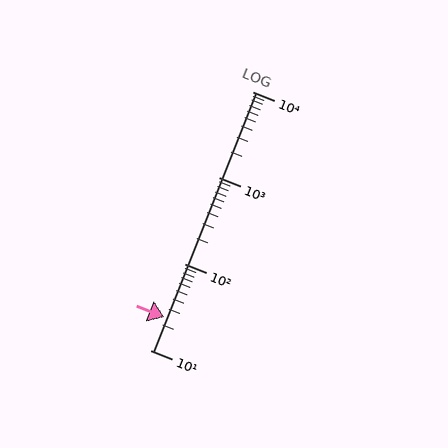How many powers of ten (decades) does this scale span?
The scale spans 3 decades, from 10 to 10000.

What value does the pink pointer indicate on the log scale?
The pointer indicates approximately 24.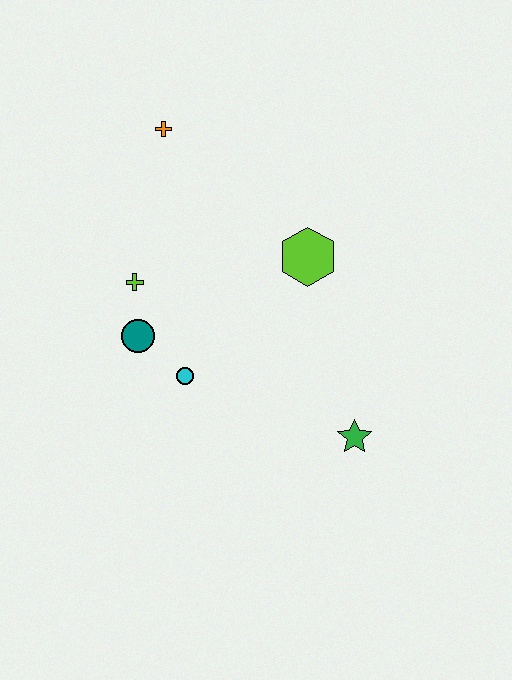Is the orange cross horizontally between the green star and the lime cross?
Yes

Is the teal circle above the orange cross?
No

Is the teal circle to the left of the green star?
Yes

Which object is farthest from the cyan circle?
The orange cross is farthest from the cyan circle.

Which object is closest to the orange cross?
The lime cross is closest to the orange cross.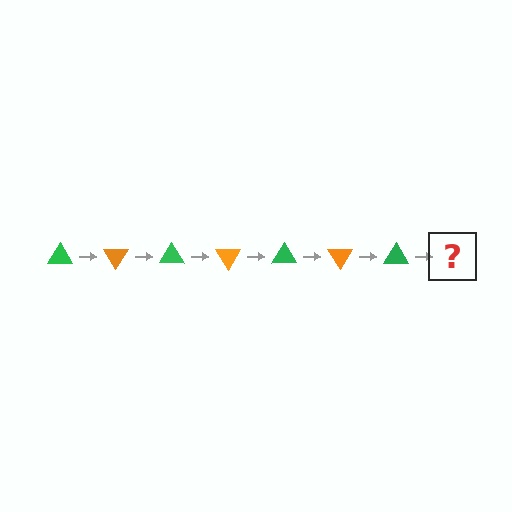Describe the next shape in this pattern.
It should be an orange triangle, rotated 420 degrees from the start.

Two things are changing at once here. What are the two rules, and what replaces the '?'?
The two rules are that it rotates 60 degrees each step and the color cycles through green and orange. The '?' should be an orange triangle, rotated 420 degrees from the start.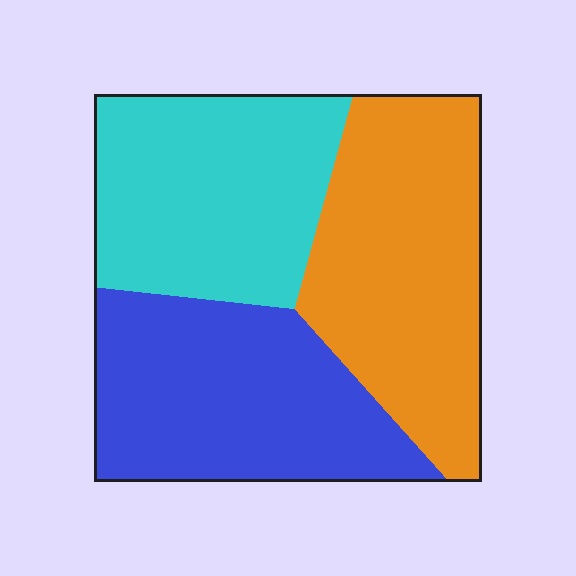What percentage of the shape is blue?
Blue takes up about one third (1/3) of the shape.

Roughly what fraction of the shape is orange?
Orange covers roughly 35% of the shape.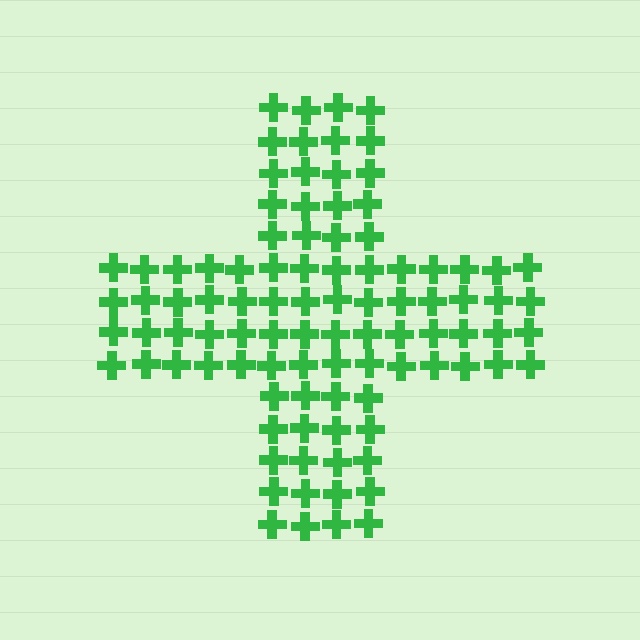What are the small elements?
The small elements are crosses.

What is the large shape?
The large shape is a cross.